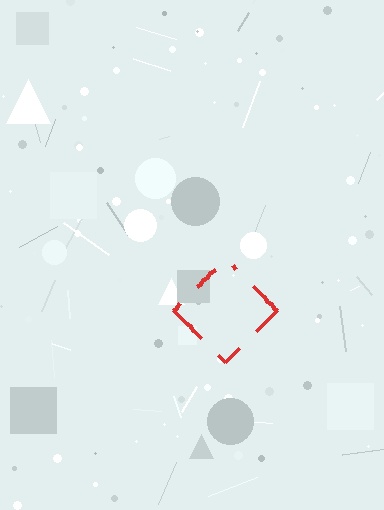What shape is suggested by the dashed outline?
The dashed outline suggests a diamond.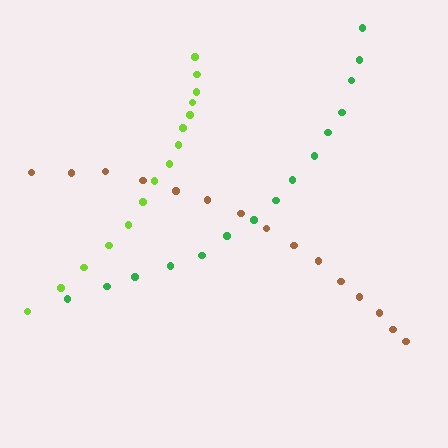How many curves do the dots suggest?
There are 3 distinct paths.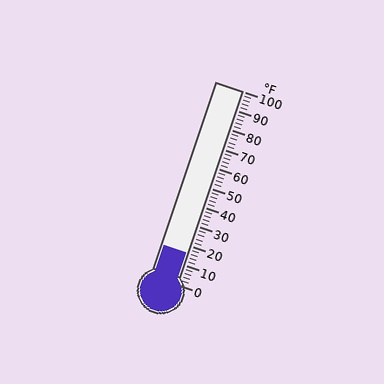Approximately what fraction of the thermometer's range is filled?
The thermometer is filled to approximately 15% of its range.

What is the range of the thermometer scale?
The thermometer scale ranges from 0°F to 100°F.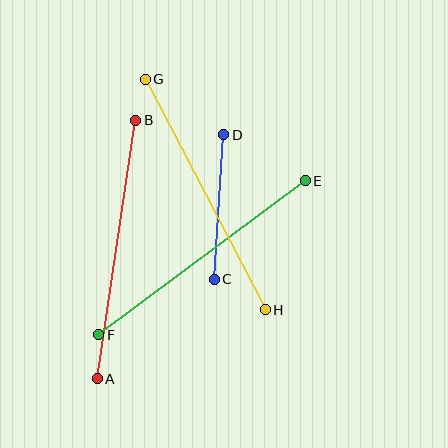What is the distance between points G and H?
The distance is approximately 260 pixels.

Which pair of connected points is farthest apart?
Points A and B are farthest apart.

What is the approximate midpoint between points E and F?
The midpoint is at approximately (202, 258) pixels.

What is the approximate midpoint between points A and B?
The midpoint is at approximately (117, 250) pixels.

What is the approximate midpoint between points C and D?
The midpoint is at approximately (219, 207) pixels.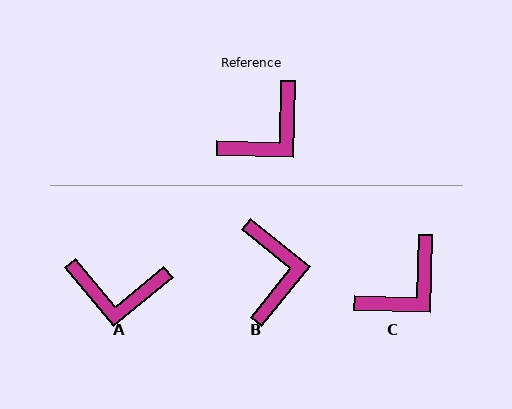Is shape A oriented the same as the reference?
No, it is off by about 49 degrees.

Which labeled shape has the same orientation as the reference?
C.